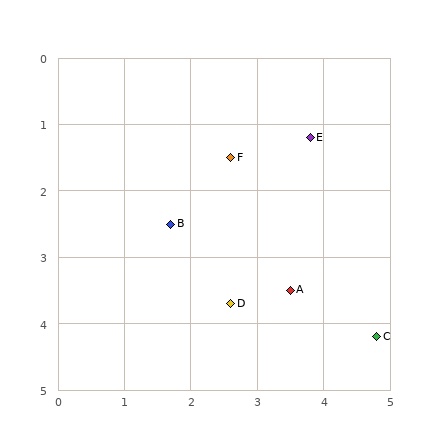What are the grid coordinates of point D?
Point D is at approximately (2.6, 3.7).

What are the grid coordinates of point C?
Point C is at approximately (4.8, 4.2).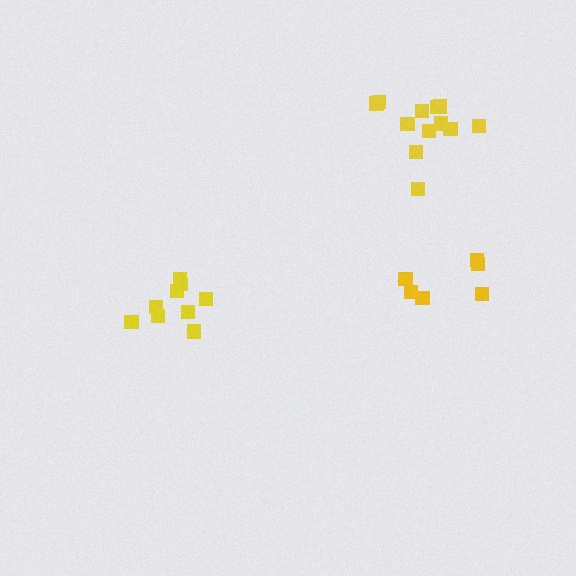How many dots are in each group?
Group 1: 9 dots, Group 2: 6 dots, Group 3: 12 dots (27 total).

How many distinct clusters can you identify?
There are 3 distinct clusters.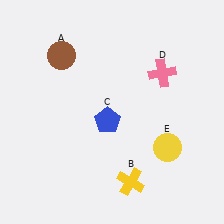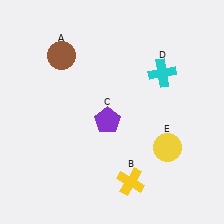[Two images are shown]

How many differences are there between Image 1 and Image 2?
There are 2 differences between the two images.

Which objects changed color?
C changed from blue to purple. D changed from pink to cyan.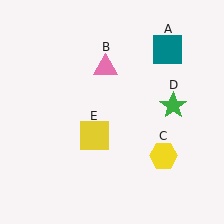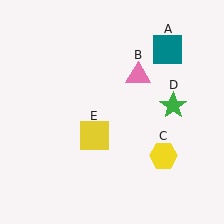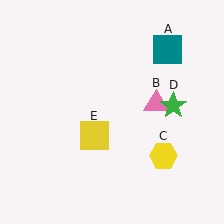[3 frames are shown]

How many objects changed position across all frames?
1 object changed position: pink triangle (object B).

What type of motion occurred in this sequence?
The pink triangle (object B) rotated clockwise around the center of the scene.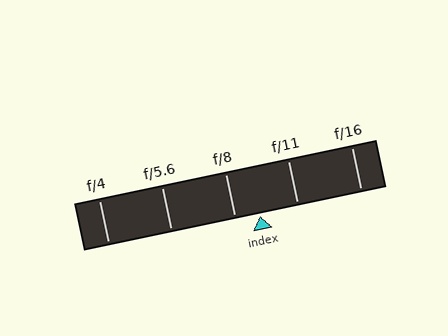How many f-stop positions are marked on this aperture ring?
There are 5 f-stop positions marked.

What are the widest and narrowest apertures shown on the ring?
The widest aperture shown is f/4 and the narrowest is f/16.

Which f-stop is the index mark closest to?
The index mark is closest to f/8.